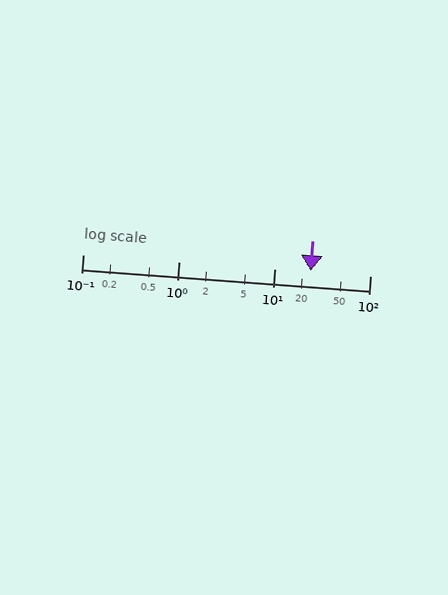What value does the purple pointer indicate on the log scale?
The pointer indicates approximately 24.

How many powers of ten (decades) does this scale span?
The scale spans 3 decades, from 0.1 to 100.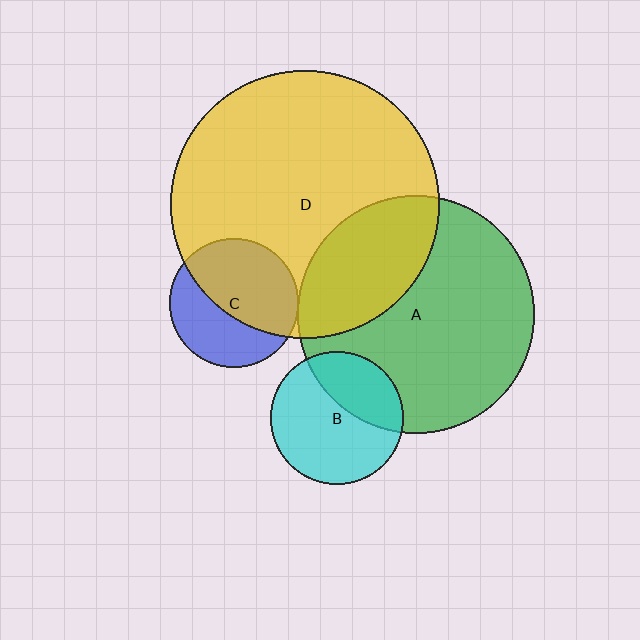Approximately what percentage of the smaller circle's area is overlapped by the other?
Approximately 5%.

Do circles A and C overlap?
Yes.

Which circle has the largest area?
Circle D (yellow).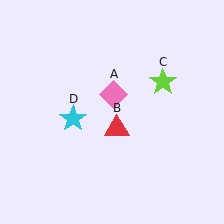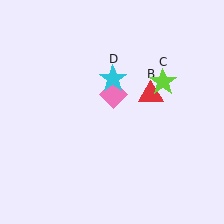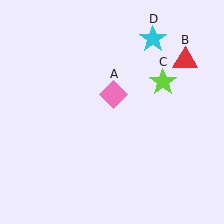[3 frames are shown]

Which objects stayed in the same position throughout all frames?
Pink diamond (object A) and lime star (object C) remained stationary.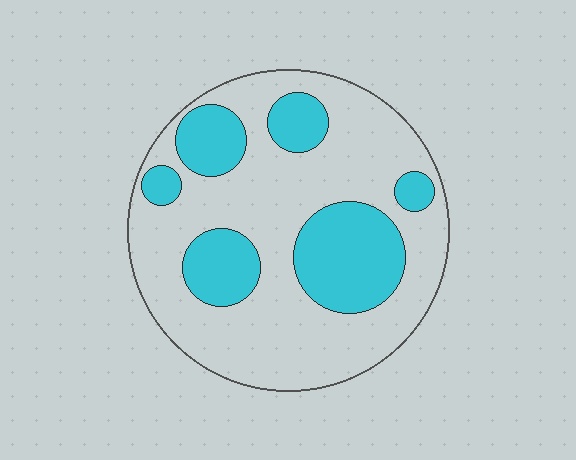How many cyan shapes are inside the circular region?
6.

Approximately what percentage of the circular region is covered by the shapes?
Approximately 30%.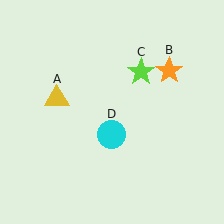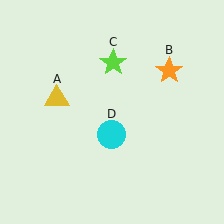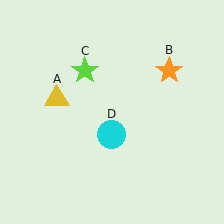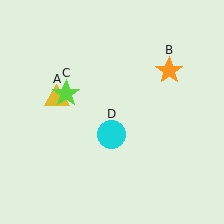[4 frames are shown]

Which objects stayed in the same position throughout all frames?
Yellow triangle (object A) and orange star (object B) and cyan circle (object D) remained stationary.